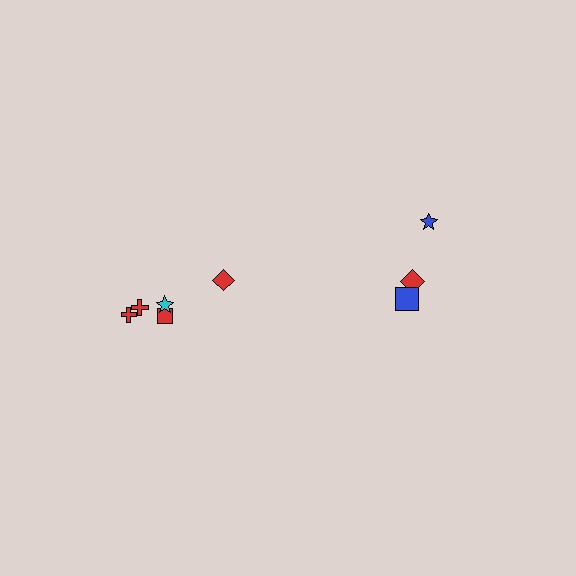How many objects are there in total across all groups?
There are 8 objects.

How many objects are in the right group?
There are 3 objects.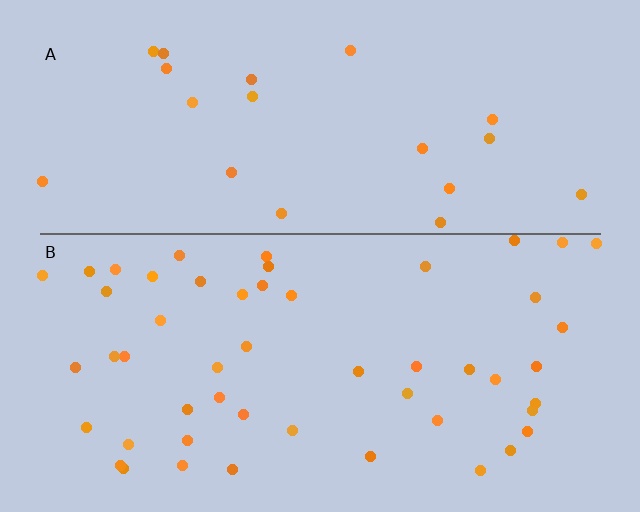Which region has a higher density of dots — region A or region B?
B (the bottom).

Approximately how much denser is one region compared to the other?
Approximately 2.4× — region B over region A.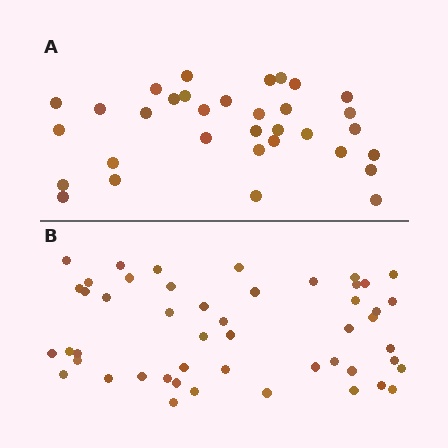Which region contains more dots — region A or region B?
Region B (the bottom region) has more dots.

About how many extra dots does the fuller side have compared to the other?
Region B has approximately 15 more dots than region A.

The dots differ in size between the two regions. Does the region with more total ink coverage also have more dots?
No. Region A has more total ink coverage because its dots are larger, but region B actually contains more individual dots. Total area can be misleading — the number of items is what matters here.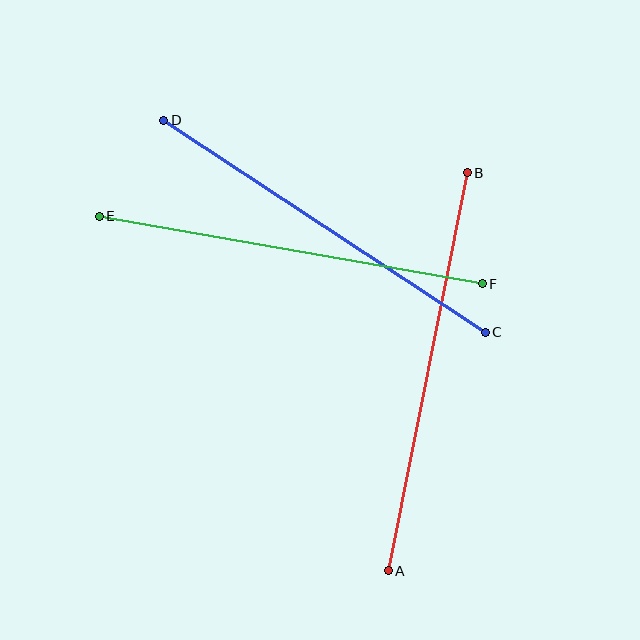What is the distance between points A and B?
The distance is approximately 406 pixels.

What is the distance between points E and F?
The distance is approximately 389 pixels.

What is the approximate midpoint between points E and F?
The midpoint is at approximately (291, 250) pixels.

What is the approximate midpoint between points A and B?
The midpoint is at approximately (428, 372) pixels.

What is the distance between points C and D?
The distance is approximately 385 pixels.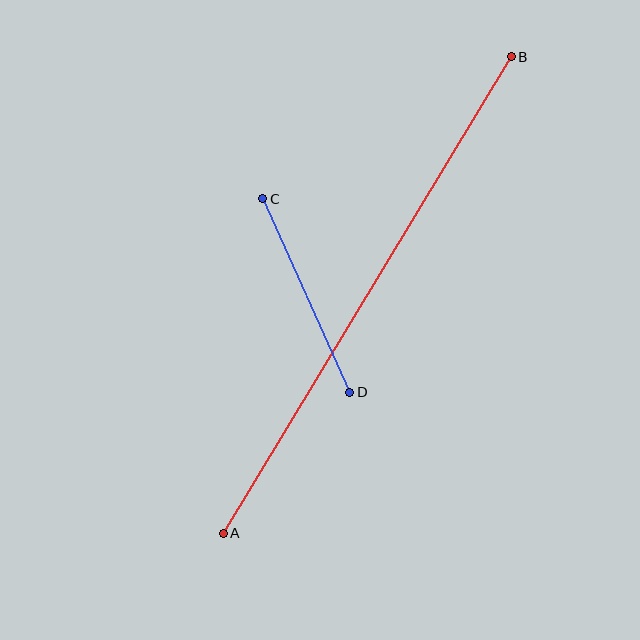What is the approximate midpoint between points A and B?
The midpoint is at approximately (367, 295) pixels.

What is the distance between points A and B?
The distance is approximately 557 pixels.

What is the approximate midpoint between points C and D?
The midpoint is at approximately (306, 296) pixels.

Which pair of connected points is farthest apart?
Points A and B are farthest apart.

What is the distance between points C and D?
The distance is approximately 212 pixels.